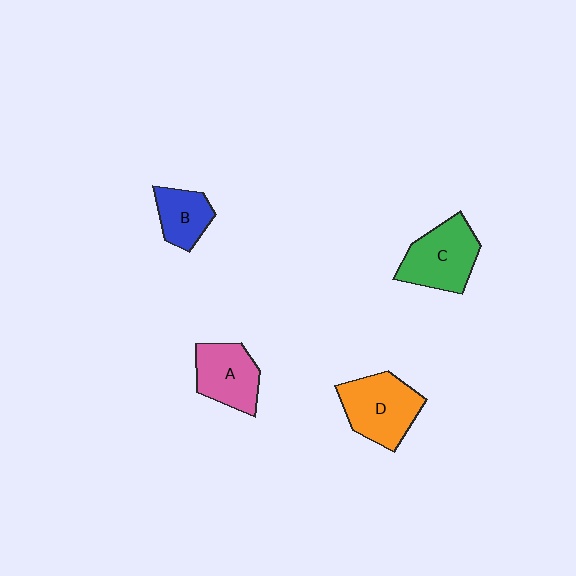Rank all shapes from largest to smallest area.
From largest to smallest: D (orange), C (green), A (pink), B (blue).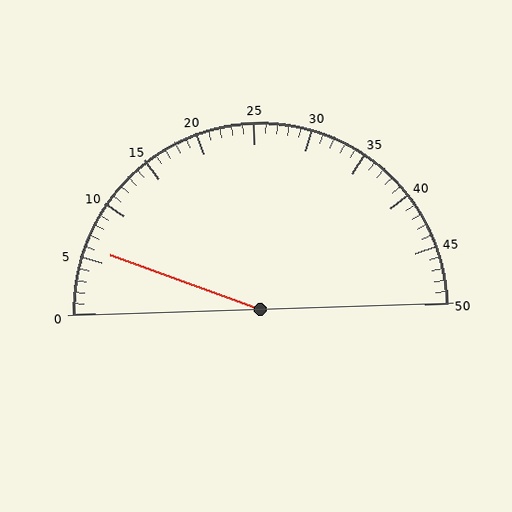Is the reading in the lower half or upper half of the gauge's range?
The reading is in the lower half of the range (0 to 50).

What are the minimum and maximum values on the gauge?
The gauge ranges from 0 to 50.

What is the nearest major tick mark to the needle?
The nearest major tick mark is 5.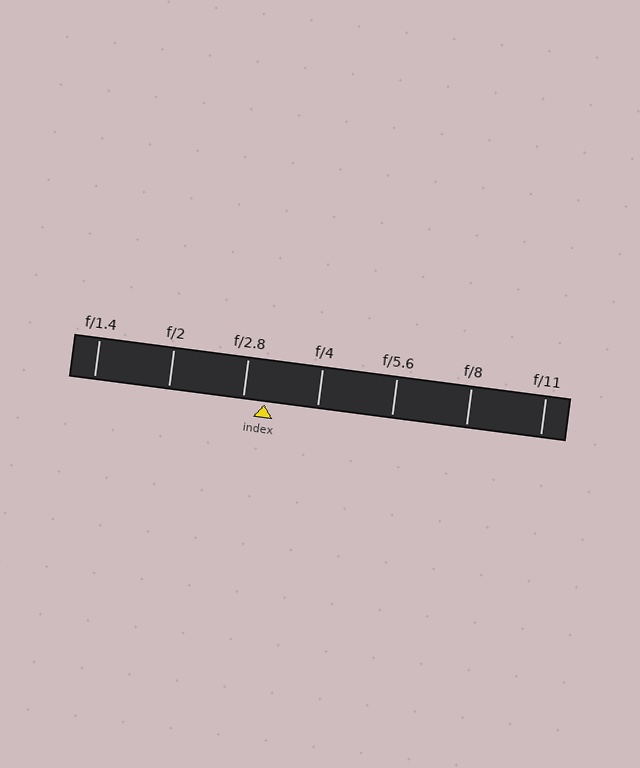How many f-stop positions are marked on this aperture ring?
There are 7 f-stop positions marked.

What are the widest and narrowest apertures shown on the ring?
The widest aperture shown is f/1.4 and the narrowest is f/11.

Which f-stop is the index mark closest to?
The index mark is closest to f/2.8.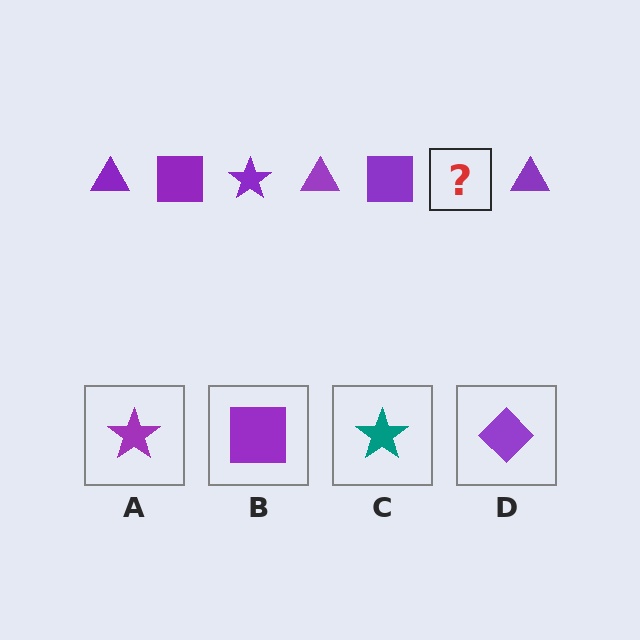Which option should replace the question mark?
Option A.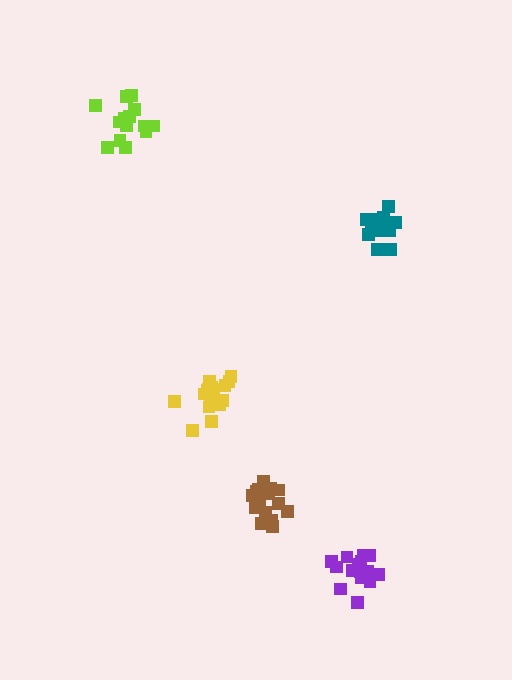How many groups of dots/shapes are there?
There are 5 groups.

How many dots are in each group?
Group 1: 15 dots, Group 2: 14 dots, Group 3: 18 dots, Group 4: 18 dots, Group 5: 14 dots (79 total).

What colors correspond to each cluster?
The clusters are colored: purple, teal, yellow, brown, lime.